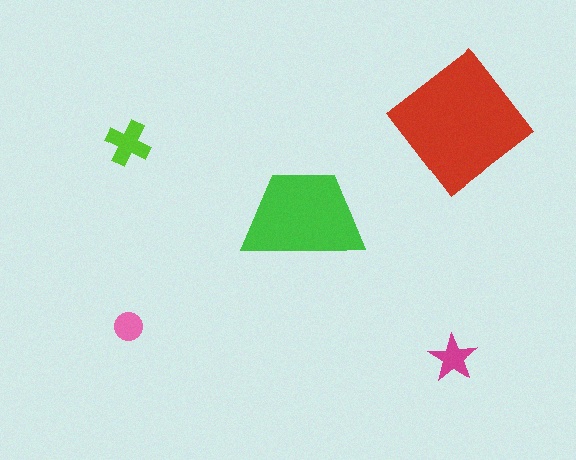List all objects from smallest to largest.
The pink circle, the magenta star, the lime cross, the green trapezoid, the red diamond.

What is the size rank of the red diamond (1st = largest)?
1st.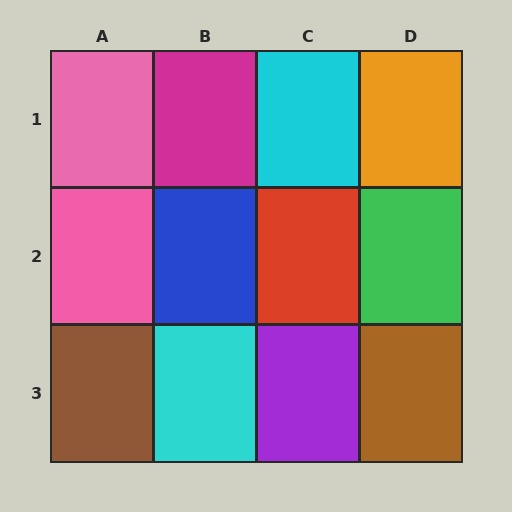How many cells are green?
1 cell is green.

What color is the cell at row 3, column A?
Brown.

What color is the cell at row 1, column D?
Orange.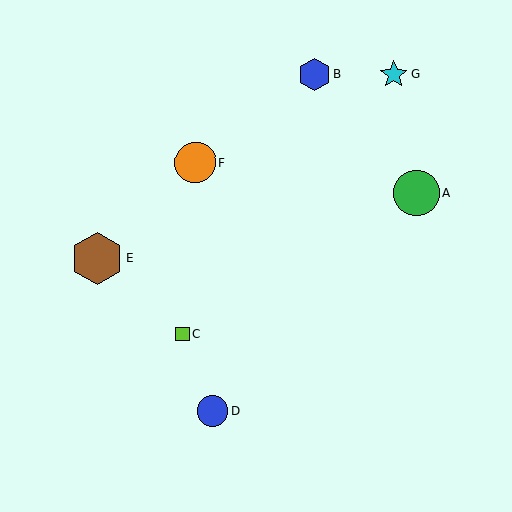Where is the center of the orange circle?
The center of the orange circle is at (195, 162).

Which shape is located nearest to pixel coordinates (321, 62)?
The blue hexagon (labeled B) at (314, 75) is nearest to that location.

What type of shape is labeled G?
Shape G is a cyan star.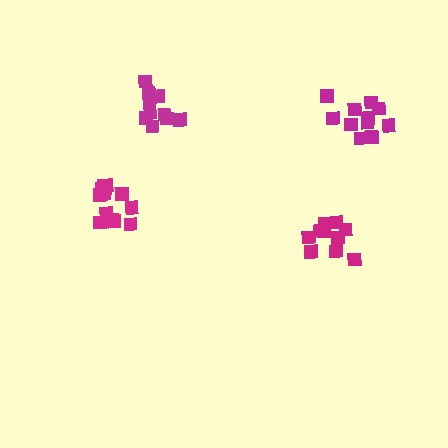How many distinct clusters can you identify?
There are 4 distinct clusters.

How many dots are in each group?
Group 1: 12 dots, Group 2: 11 dots, Group 3: 13 dots, Group 4: 10 dots (46 total).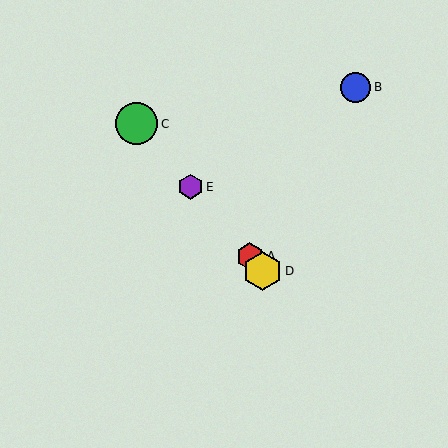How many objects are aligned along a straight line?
4 objects (A, C, D, E) are aligned along a straight line.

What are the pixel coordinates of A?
Object A is at (250, 256).